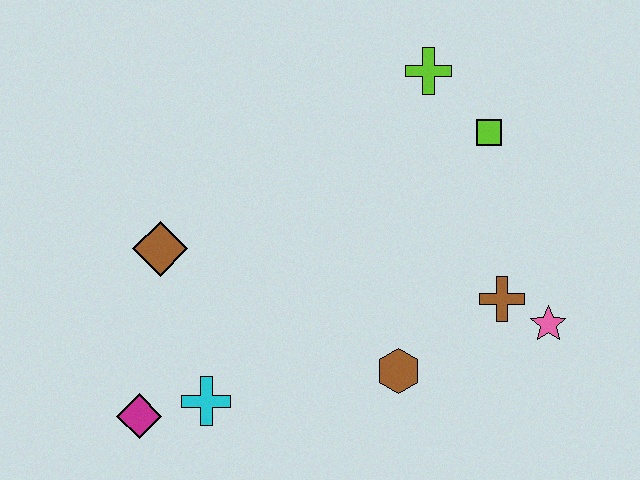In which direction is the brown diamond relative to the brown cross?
The brown diamond is to the left of the brown cross.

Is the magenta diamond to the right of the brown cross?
No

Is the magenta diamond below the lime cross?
Yes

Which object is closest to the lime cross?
The lime square is closest to the lime cross.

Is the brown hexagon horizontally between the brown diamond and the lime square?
Yes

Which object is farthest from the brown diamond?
The pink star is farthest from the brown diamond.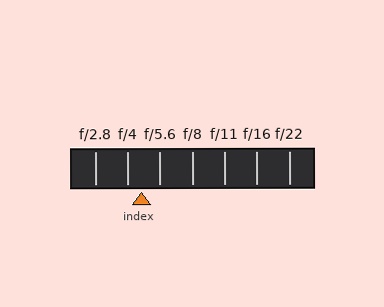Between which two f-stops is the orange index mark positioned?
The index mark is between f/4 and f/5.6.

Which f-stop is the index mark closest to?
The index mark is closest to f/4.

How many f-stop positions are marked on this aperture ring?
There are 7 f-stop positions marked.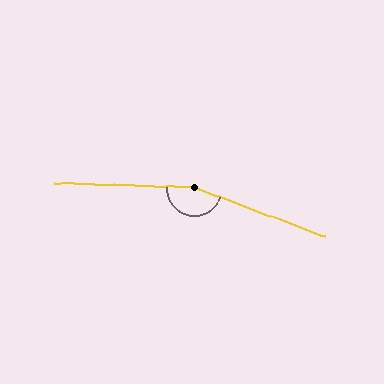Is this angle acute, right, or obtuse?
It is obtuse.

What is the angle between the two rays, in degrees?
Approximately 161 degrees.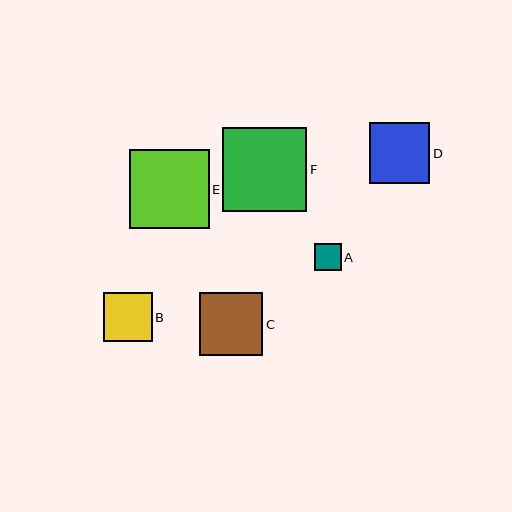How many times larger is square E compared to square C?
Square E is approximately 1.3 times the size of square C.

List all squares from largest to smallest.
From largest to smallest: F, E, C, D, B, A.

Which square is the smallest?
Square A is the smallest with a size of approximately 27 pixels.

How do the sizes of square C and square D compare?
Square C and square D are approximately the same size.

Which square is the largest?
Square F is the largest with a size of approximately 84 pixels.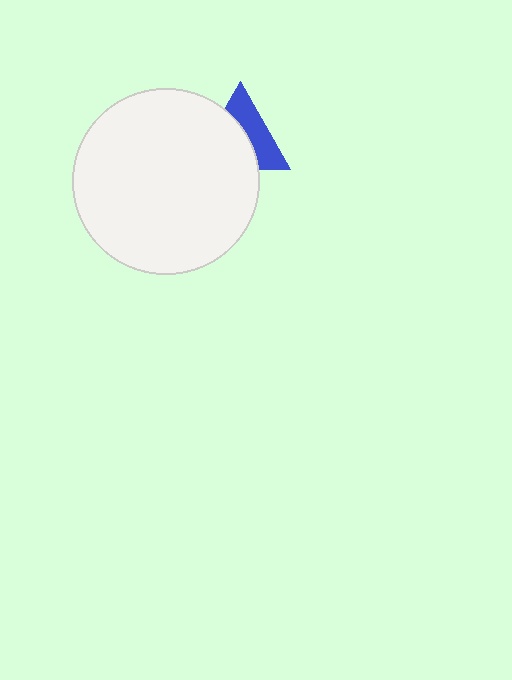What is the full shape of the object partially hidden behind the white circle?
The partially hidden object is a blue triangle.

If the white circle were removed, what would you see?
You would see the complete blue triangle.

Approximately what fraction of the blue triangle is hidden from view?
Roughly 55% of the blue triangle is hidden behind the white circle.